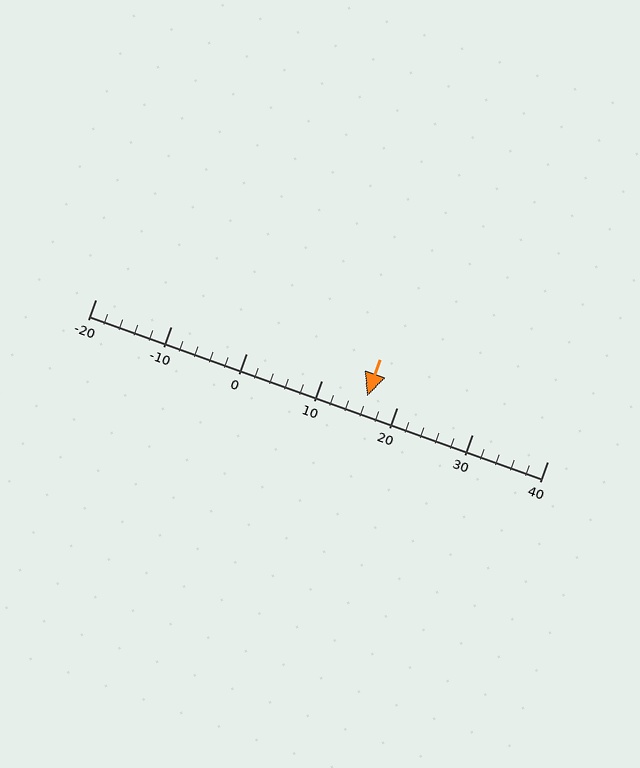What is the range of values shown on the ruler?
The ruler shows values from -20 to 40.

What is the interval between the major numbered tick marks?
The major tick marks are spaced 10 units apart.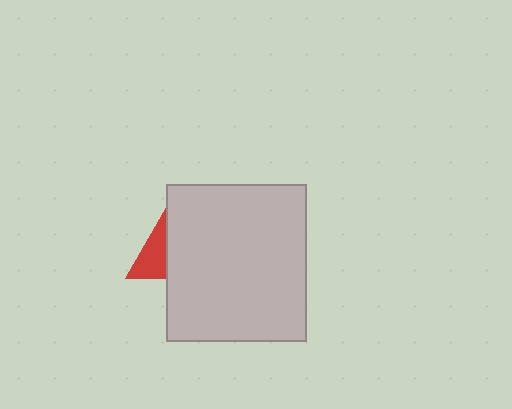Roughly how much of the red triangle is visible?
A small part of it is visible (roughly 33%).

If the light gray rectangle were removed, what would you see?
You would see the complete red triangle.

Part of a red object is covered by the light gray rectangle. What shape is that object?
It is a triangle.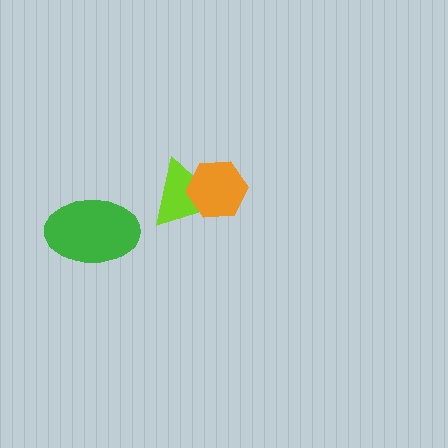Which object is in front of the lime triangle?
The orange hexagon is in front of the lime triangle.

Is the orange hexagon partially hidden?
No, no other shape covers it.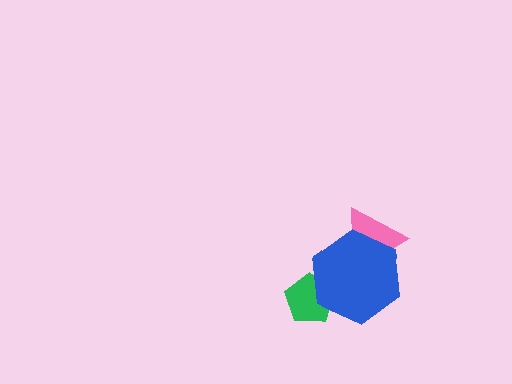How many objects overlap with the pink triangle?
1 object overlaps with the pink triangle.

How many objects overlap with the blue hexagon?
2 objects overlap with the blue hexagon.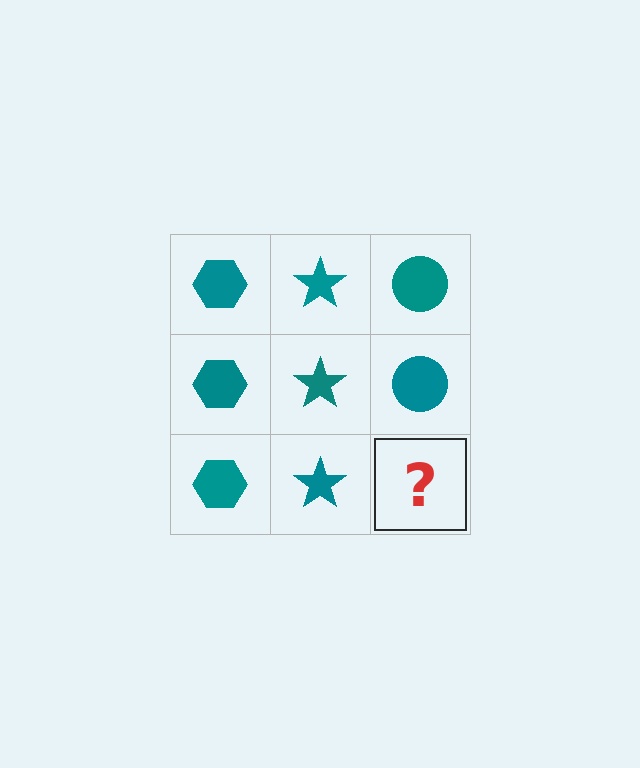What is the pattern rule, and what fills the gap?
The rule is that each column has a consistent shape. The gap should be filled with a teal circle.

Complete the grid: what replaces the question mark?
The question mark should be replaced with a teal circle.